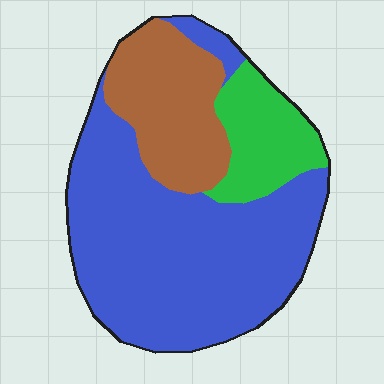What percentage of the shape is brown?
Brown covers 23% of the shape.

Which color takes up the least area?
Green, at roughly 15%.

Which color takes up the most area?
Blue, at roughly 60%.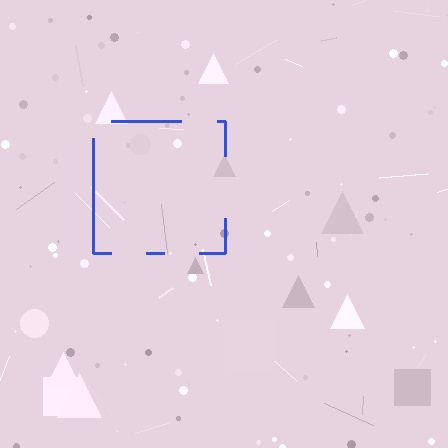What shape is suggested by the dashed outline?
The dashed outline suggests a square.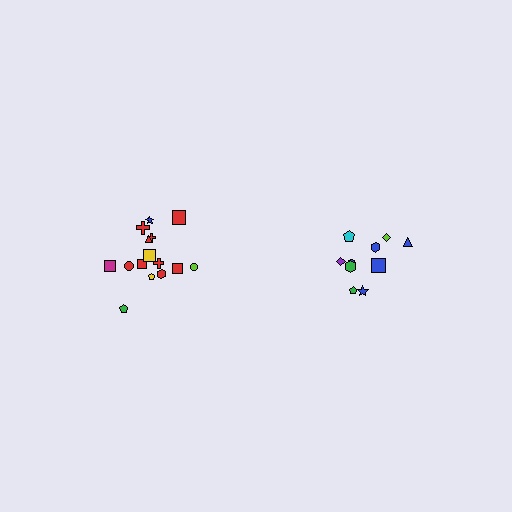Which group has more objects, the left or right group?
The left group.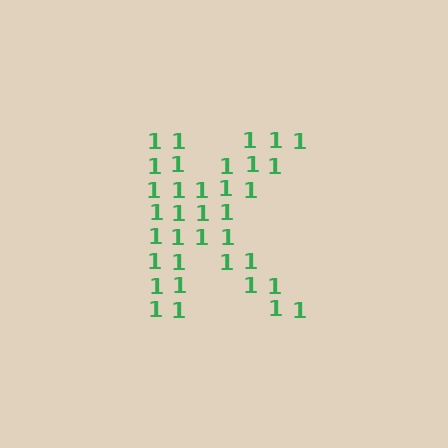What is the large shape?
The large shape is the letter K.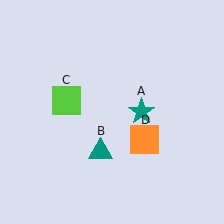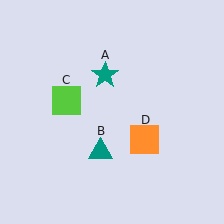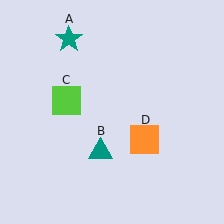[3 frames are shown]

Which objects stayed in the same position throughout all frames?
Teal triangle (object B) and lime square (object C) and orange square (object D) remained stationary.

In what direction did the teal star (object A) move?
The teal star (object A) moved up and to the left.